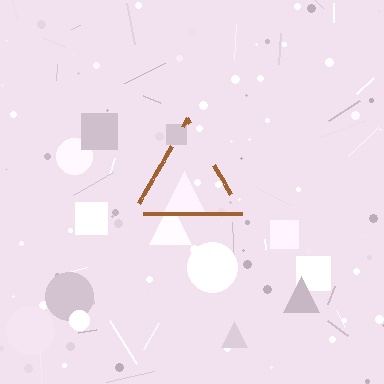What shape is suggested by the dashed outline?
The dashed outline suggests a triangle.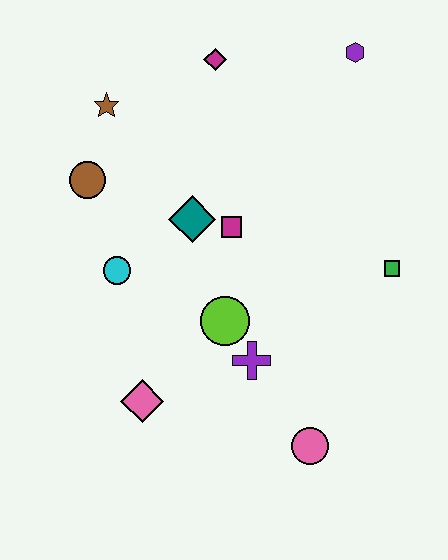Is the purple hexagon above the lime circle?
Yes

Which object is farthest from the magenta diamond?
The pink circle is farthest from the magenta diamond.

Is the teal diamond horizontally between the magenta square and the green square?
No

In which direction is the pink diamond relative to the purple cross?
The pink diamond is to the left of the purple cross.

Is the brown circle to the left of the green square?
Yes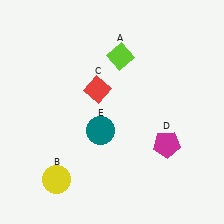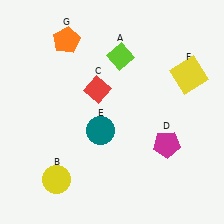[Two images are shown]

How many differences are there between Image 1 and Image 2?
There are 2 differences between the two images.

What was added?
A yellow square (F), an orange pentagon (G) were added in Image 2.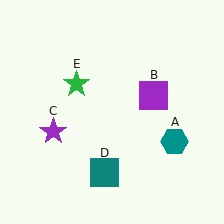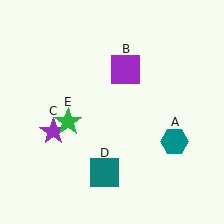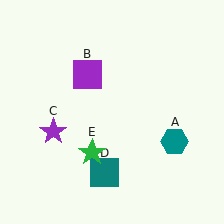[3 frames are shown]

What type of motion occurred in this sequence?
The purple square (object B), green star (object E) rotated counterclockwise around the center of the scene.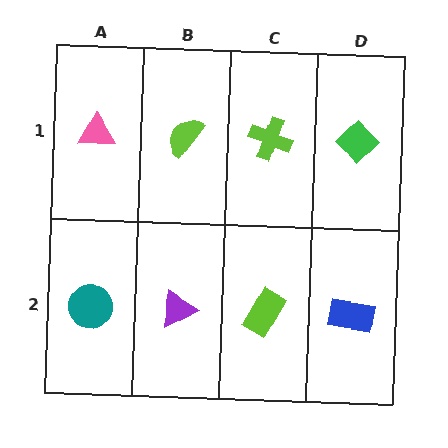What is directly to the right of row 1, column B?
A lime cross.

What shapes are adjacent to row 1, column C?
A lime rectangle (row 2, column C), a lime semicircle (row 1, column B), a green diamond (row 1, column D).